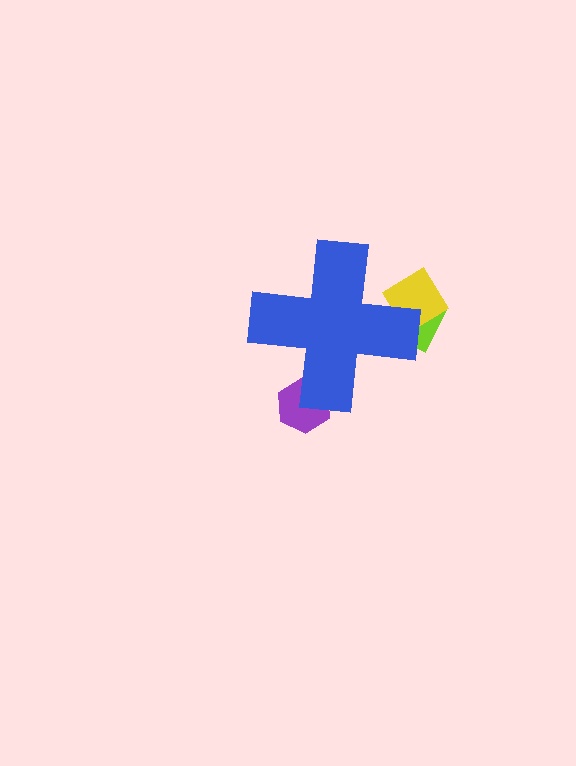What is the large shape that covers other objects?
A blue cross.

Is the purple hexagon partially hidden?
Yes, the purple hexagon is partially hidden behind the blue cross.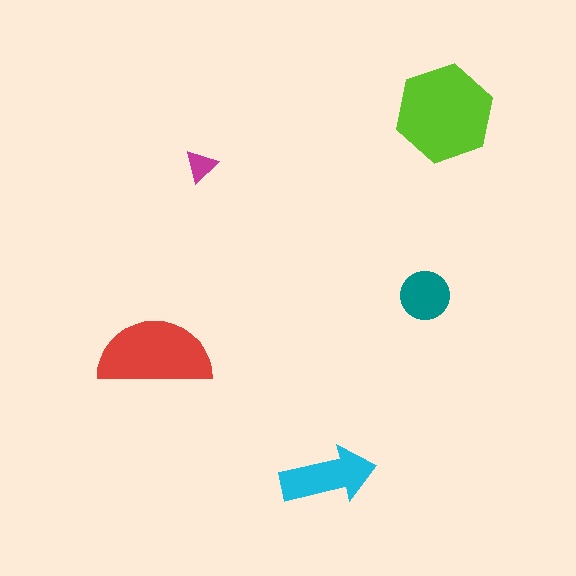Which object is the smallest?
The magenta triangle.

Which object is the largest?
The lime hexagon.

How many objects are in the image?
There are 5 objects in the image.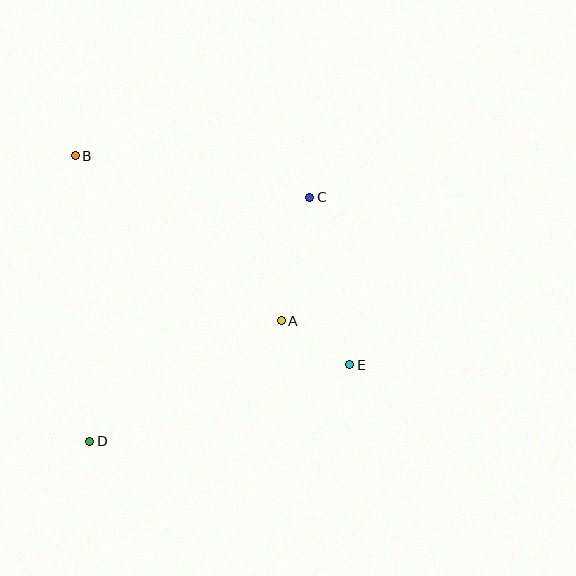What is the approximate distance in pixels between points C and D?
The distance between C and D is approximately 329 pixels.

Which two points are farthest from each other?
Points B and E are farthest from each other.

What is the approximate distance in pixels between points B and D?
The distance between B and D is approximately 286 pixels.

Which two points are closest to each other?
Points A and E are closest to each other.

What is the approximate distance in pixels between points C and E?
The distance between C and E is approximately 172 pixels.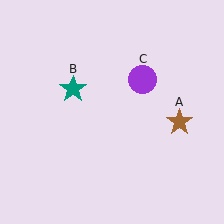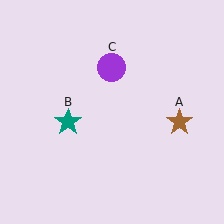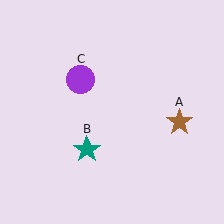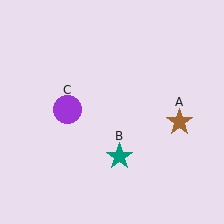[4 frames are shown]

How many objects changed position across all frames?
2 objects changed position: teal star (object B), purple circle (object C).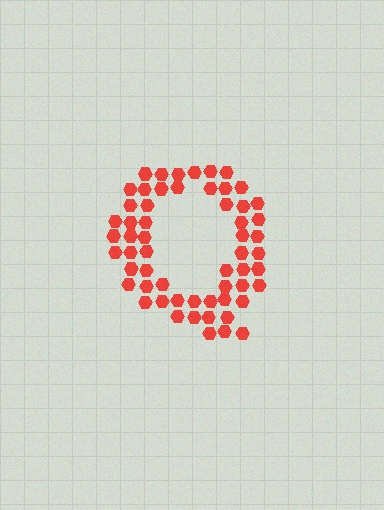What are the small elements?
The small elements are hexagons.